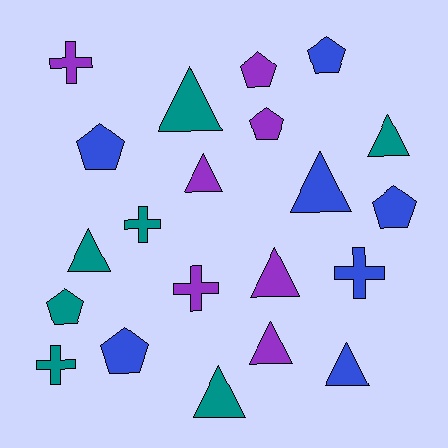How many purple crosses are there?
There are 2 purple crosses.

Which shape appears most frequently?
Triangle, with 9 objects.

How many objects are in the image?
There are 21 objects.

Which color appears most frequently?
Purple, with 7 objects.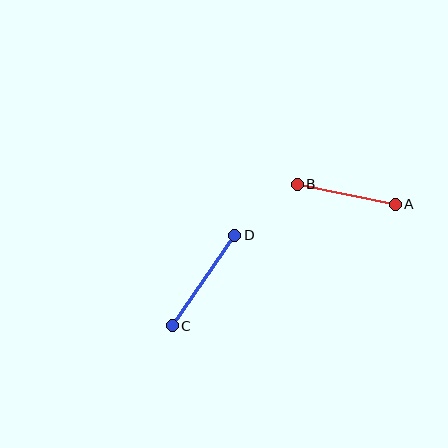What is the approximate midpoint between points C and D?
The midpoint is at approximately (204, 281) pixels.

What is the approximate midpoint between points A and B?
The midpoint is at approximately (346, 194) pixels.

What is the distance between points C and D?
The distance is approximately 110 pixels.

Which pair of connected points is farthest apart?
Points C and D are farthest apart.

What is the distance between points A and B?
The distance is approximately 100 pixels.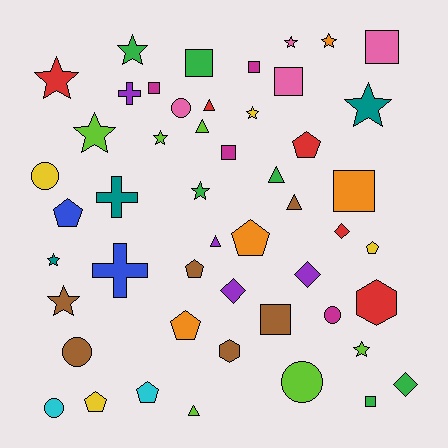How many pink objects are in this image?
There are 4 pink objects.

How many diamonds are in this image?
There are 4 diamonds.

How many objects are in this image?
There are 50 objects.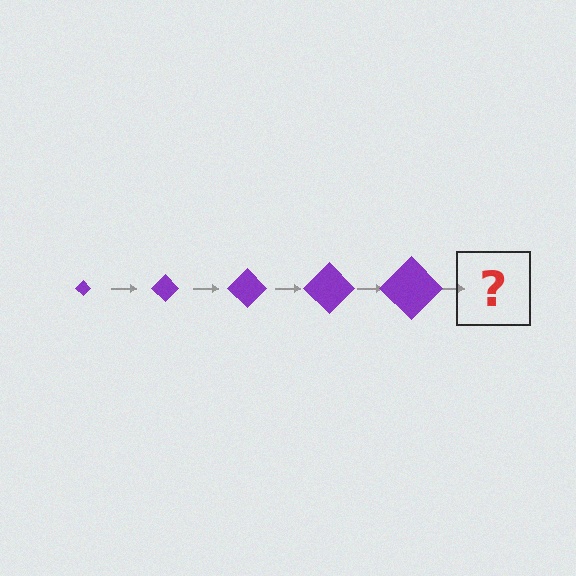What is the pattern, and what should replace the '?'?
The pattern is that the diamond gets progressively larger each step. The '?' should be a purple diamond, larger than the previous one.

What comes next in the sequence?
The next element should be a purple diamond, larger than the previous one.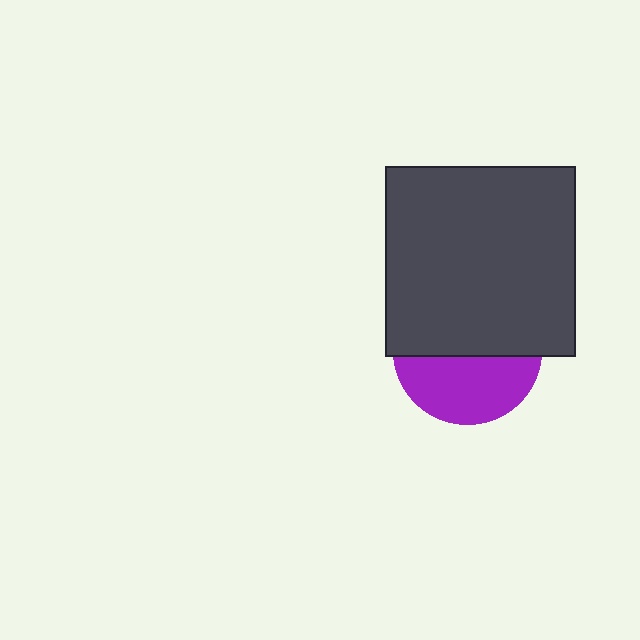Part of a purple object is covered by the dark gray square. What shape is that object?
It is a circle.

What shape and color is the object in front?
The object in front is a dark gray square.